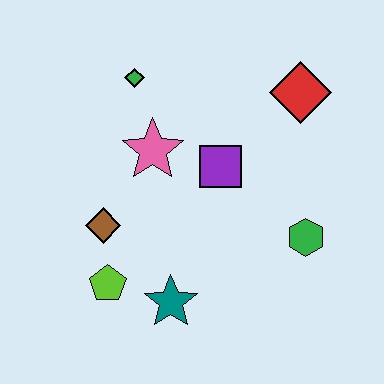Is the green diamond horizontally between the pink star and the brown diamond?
Yes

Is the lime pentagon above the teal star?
Yes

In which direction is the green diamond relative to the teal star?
The green diamond is above the teal star.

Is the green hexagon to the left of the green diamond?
No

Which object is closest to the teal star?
The lime pentagon is closest to the teal star.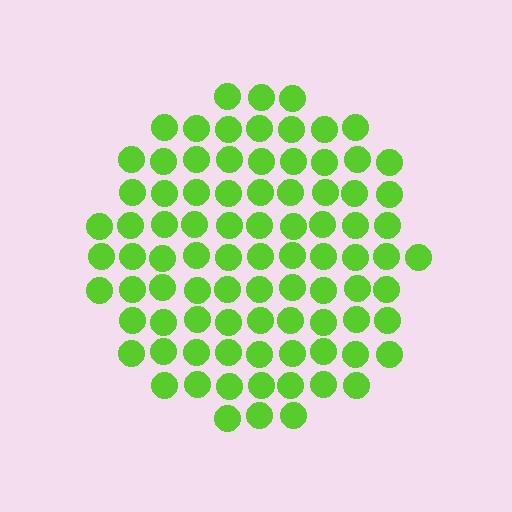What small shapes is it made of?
It is made of small circles.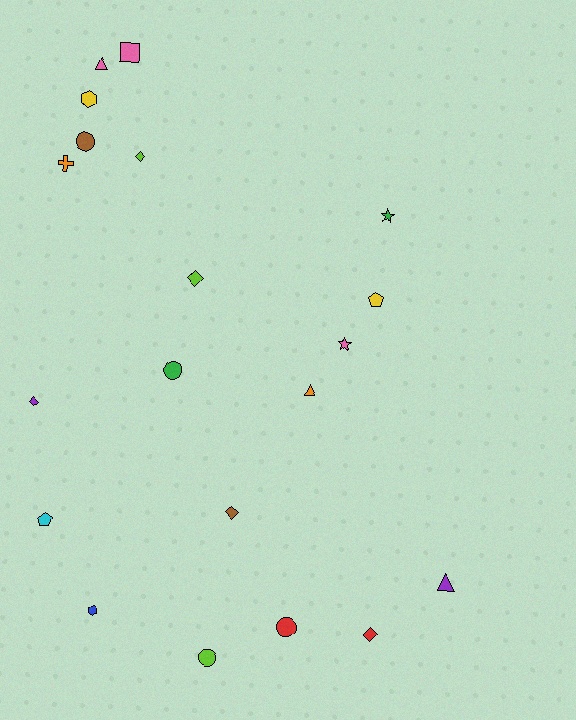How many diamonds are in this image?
There are 5 diamonds.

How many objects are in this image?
There are 20 objects.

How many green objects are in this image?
There are 2 green objects.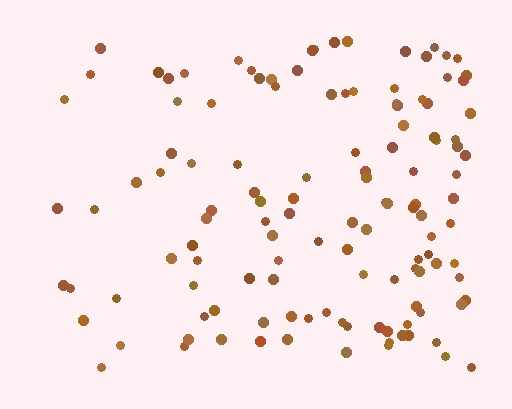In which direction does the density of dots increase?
From left to right, with the right side densest.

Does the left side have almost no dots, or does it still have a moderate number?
Still a moderate number, just noticeably fewer than the right.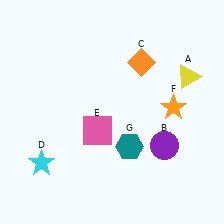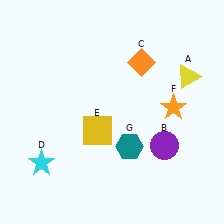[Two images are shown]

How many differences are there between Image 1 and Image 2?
There is 1 difference between the two images.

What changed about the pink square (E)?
In Image 1, E is pink. In Image 2, it changed to yellow.